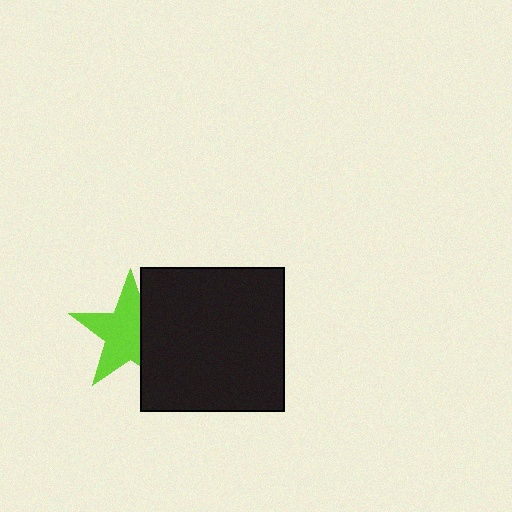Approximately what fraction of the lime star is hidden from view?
Roughly 34% of the lime star is hidden behind the black square.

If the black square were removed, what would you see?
You would see the complete lime star.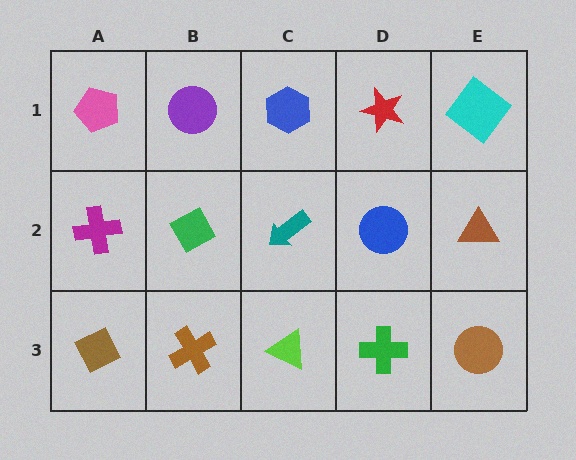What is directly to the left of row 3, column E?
A green cross.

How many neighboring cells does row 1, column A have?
2.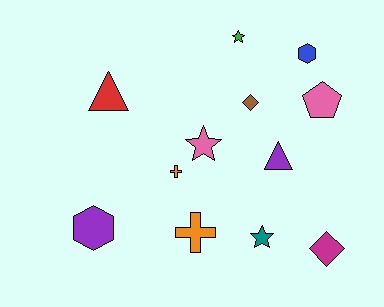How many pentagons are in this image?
There is 1 pentagon.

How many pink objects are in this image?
There are 2 pink objects.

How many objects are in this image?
There are 12 objects.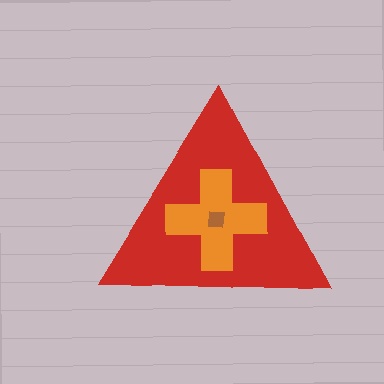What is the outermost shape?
The red triangle.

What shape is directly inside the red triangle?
The orange cross.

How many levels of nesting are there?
3.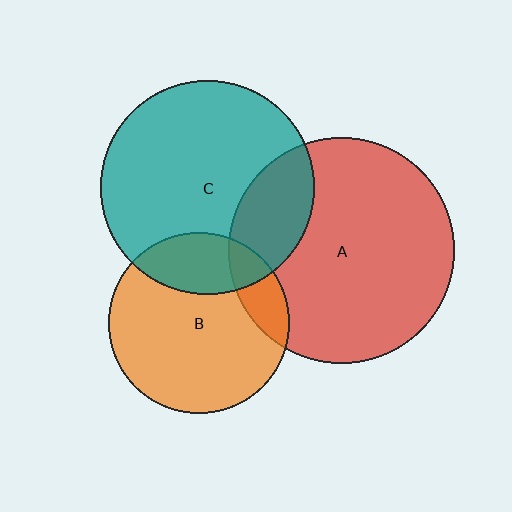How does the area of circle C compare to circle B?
Approximately 1.4 times.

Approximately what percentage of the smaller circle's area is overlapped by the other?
Approximately 15%.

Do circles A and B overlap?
Yes.